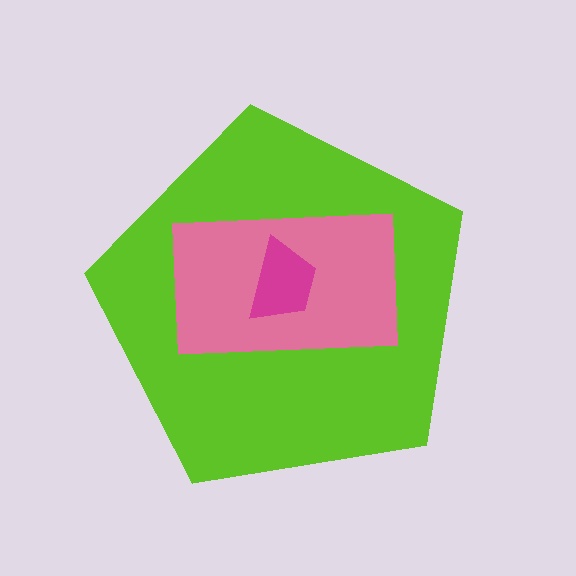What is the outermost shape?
The lime pentagon.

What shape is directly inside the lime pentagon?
The pink rectangle.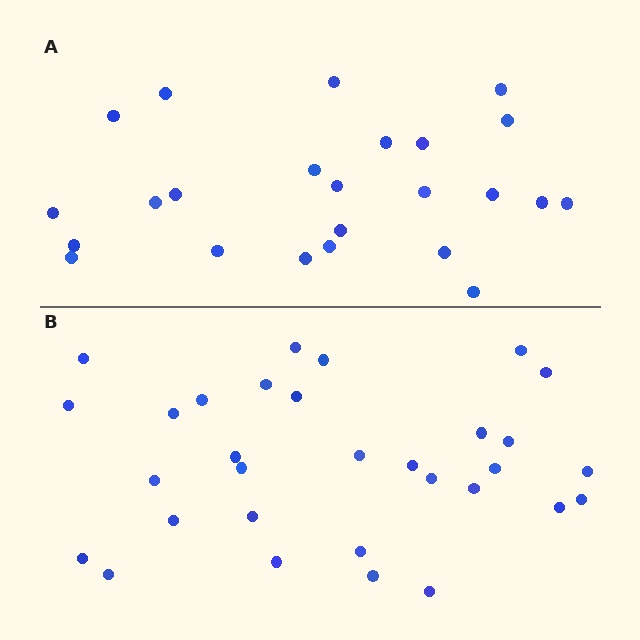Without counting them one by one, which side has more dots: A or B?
Region B (the bottom region) has more dots.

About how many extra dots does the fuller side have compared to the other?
Region B has roughly 8 or so more dots than region A.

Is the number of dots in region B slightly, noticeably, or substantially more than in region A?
Region B has noticeably more, but not dramatically so. The ratio is roughly 1.3 to 1.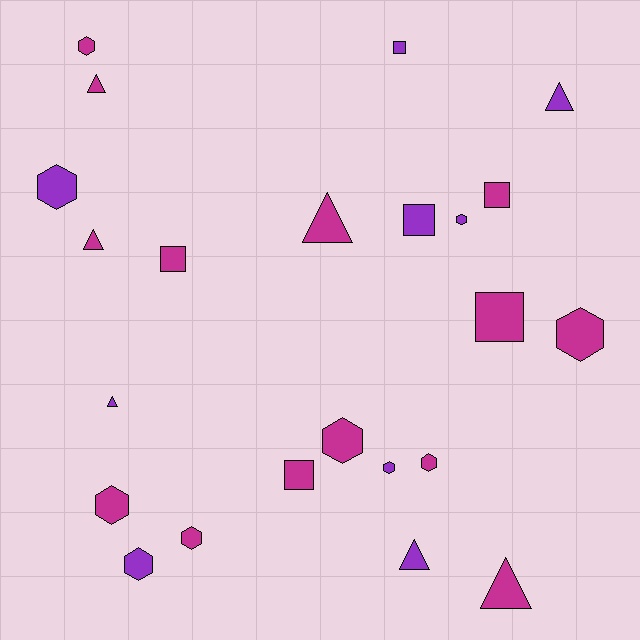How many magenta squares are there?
There are 4 magenta squares.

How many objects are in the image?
There are 23 objects.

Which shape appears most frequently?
Hexagon, with 10 objects.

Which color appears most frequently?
Magenta, with 14 objects.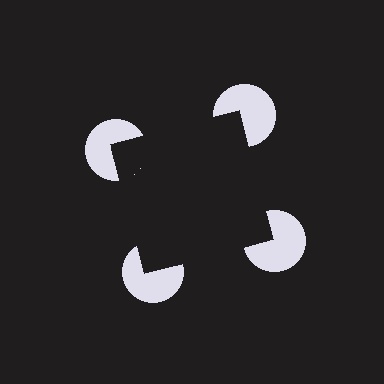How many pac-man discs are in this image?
There are 4 — one at each vertex of the illusory square.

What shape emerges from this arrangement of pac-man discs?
An illusory square — its edges are inferred from the aligned wedge cuts in the pac-man discs, not physically drawn.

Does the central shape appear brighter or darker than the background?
It typically appears slightly darker than the background, even though no actual brightness change is drawn.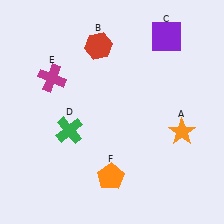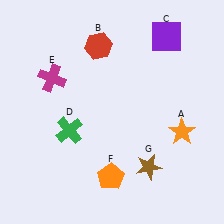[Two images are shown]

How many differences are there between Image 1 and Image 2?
There is 1 difference between the two images.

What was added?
A brown star (G) was added in Image 2.